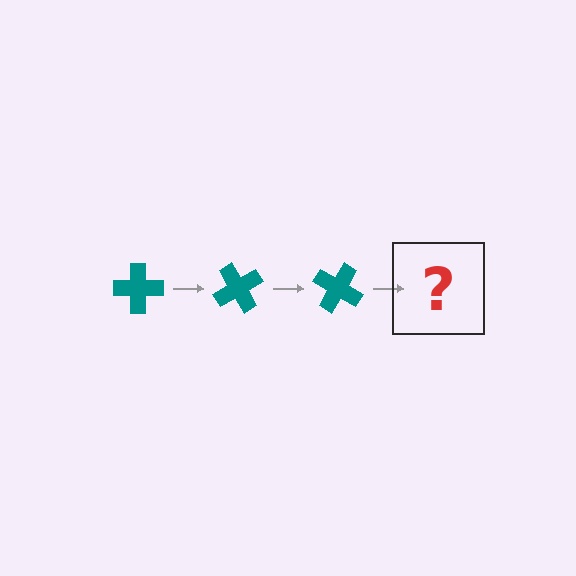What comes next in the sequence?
The next element should be a teal cross rotated 180 degrees.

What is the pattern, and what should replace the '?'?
The pattern is that the cross rotates 60 degrees each step. The '?' should be a teal cross rotated 180 degrees.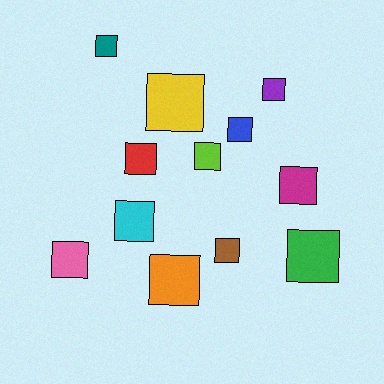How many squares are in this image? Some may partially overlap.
There are 12 squares.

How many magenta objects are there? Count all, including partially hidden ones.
There is 1 magenta object.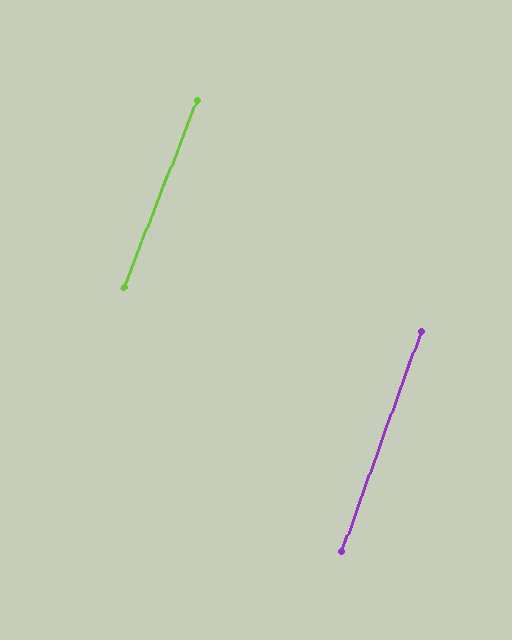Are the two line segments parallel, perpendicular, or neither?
Parallel — their directions differ by only 1.6°.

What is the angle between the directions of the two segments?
Approximately 2 degrees.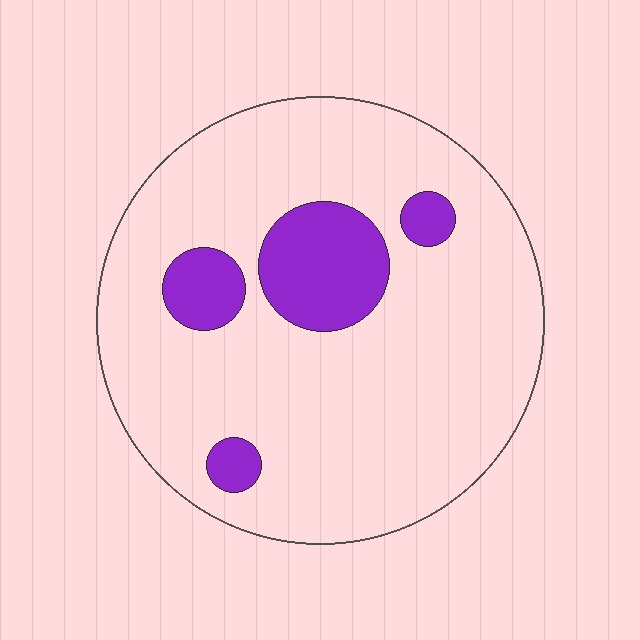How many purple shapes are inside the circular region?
4.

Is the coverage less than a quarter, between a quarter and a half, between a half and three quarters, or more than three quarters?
Less than a quarter.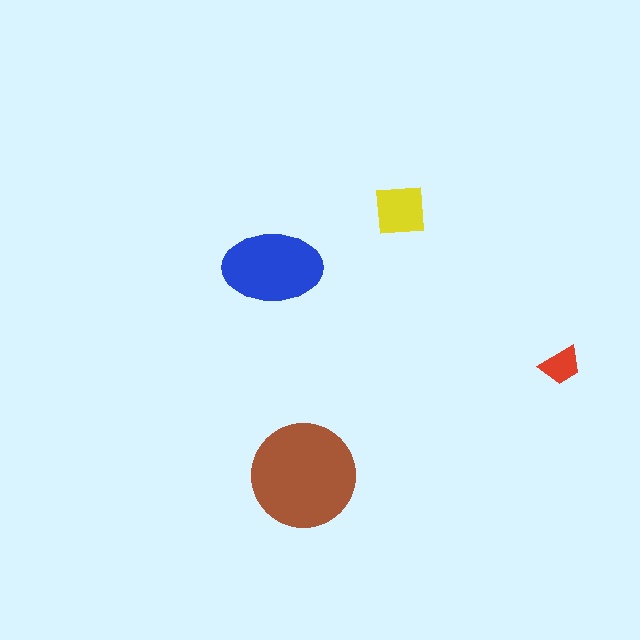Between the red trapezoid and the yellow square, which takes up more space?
The yellow square.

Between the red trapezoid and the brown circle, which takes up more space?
The brown circle.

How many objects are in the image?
There are 4 objects in the image.